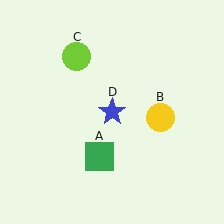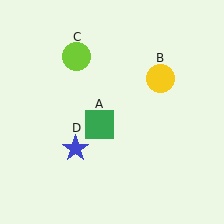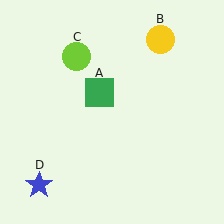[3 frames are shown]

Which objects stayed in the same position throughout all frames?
Lime circle (object C) remained stationary.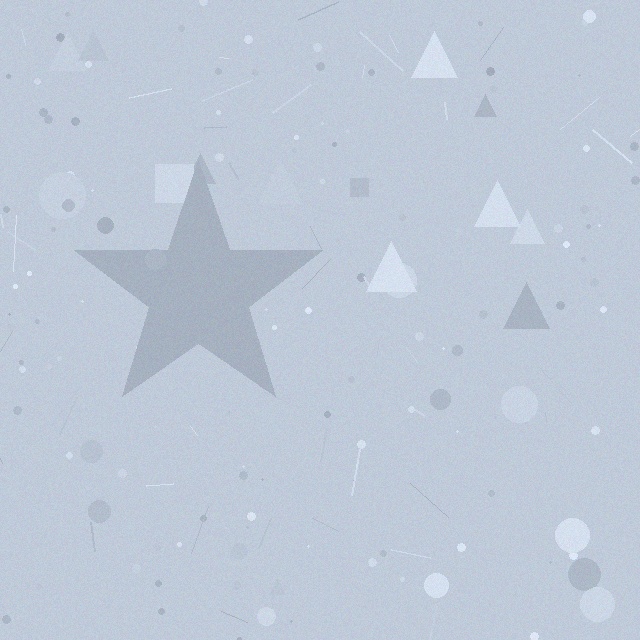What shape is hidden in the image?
A star is hidden in the image.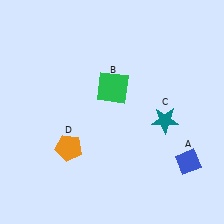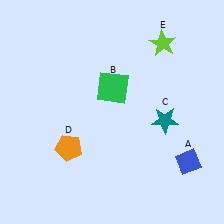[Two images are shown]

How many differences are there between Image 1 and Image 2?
There is 1 difference between the two images.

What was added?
A lime star (E) was added in Image 2.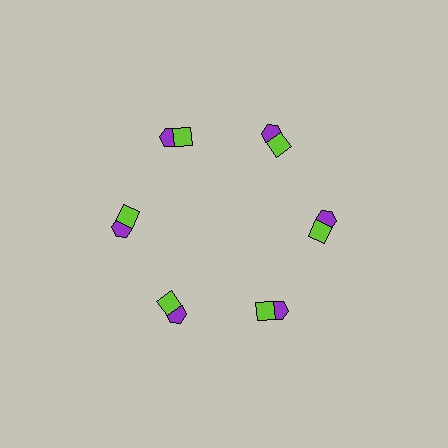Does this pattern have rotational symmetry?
Yes, this pattern has 6-fold rotational symmetry. It looks the same after rotating 60 degrees around the center.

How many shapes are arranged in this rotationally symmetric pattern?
There are 12 shapes, arranged in 6 groups of 2.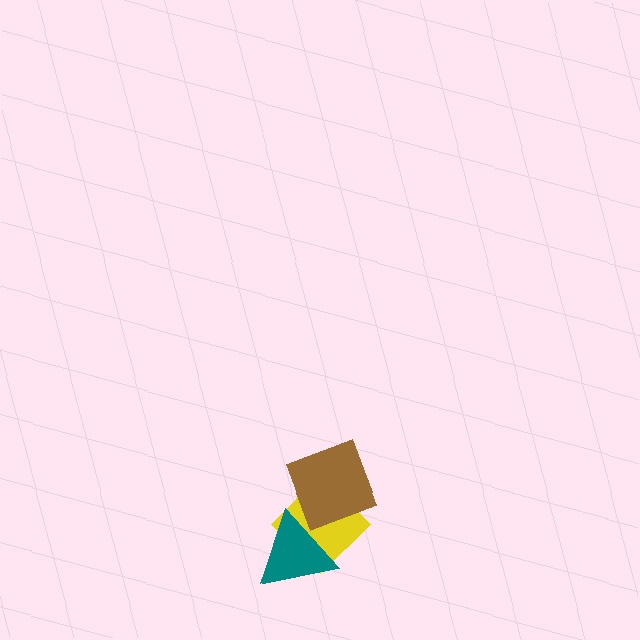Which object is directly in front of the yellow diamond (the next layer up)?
The teal triangle is directly in front of the yellow diamond.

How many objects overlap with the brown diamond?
2 objects overlap with the brown diamond.